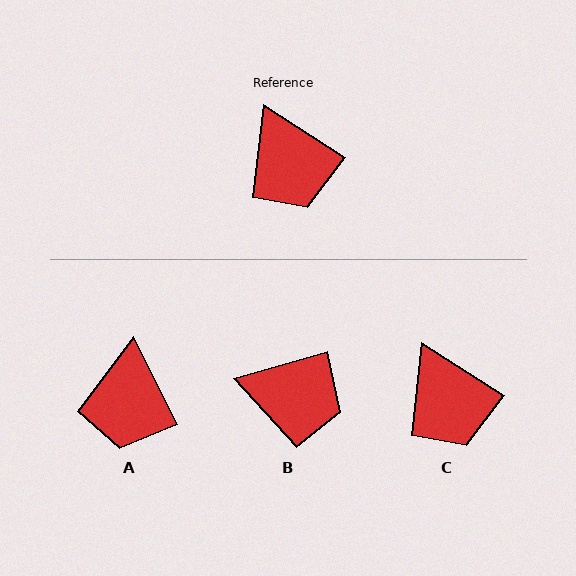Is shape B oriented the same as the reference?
No, it is off by about 49 degrees.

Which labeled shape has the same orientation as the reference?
C.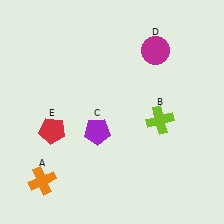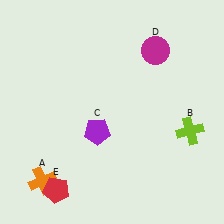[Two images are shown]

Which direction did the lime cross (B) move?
The lime cross (B) moved right.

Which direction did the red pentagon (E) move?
The red pentagon (E) moved down.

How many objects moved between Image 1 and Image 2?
2 objects moved between the two images.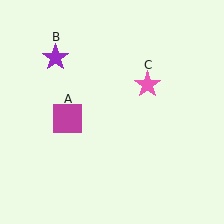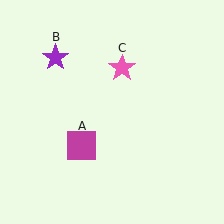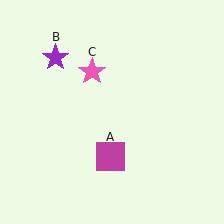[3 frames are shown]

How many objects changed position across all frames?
2 objects changed position: magenta square (object A), pink star (object C).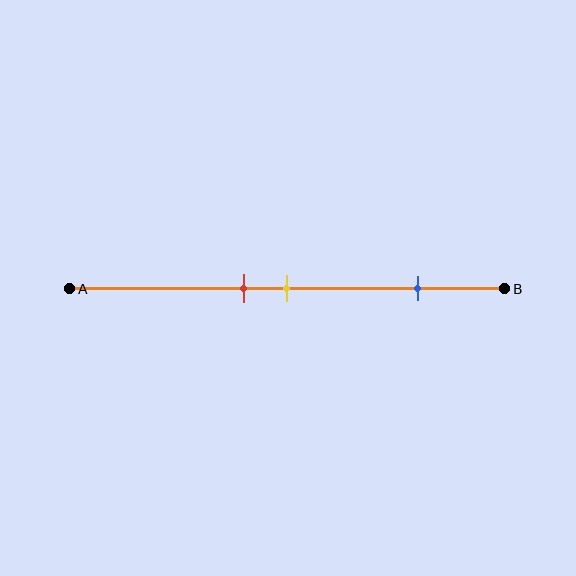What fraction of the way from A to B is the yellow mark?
The yellow mark is approximately 50% (0.5) of the way from A to B.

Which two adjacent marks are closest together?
The red and yellow marks are the closest adjacent pair.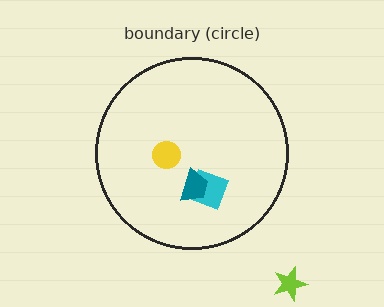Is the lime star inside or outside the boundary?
Outside.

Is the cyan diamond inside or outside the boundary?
Inside.